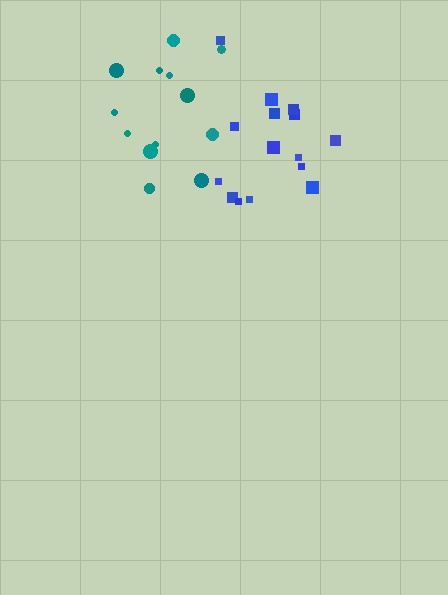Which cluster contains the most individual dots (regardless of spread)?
Blue (15).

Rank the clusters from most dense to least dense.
blue, teal.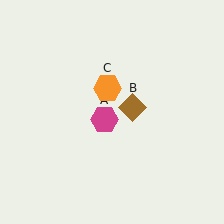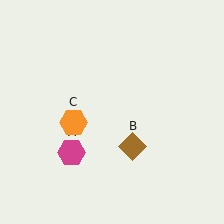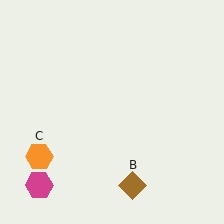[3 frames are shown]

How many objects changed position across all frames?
3 objects changed position: magenta hexagon (object A), brown diamond (object B), orange hexagon (object C).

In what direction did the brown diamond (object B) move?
The brown diamond (object B) moved down.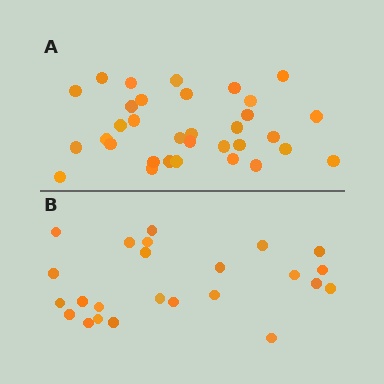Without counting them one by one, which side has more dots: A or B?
Region A (the top region) has more dots.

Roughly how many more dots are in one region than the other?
Region A has roughly 8 or so more dots than region B.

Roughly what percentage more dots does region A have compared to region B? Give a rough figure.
About 40% more.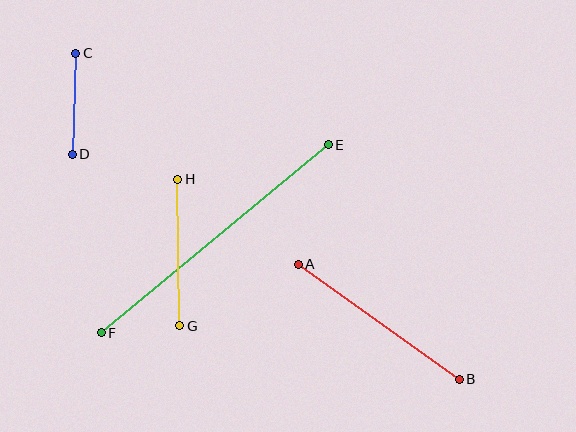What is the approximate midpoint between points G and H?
The midpoint is at approximately (179, 253) pixels.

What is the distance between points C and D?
The distance is approximately 101 pixels.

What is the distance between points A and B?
The distance is approximately 198 pixels.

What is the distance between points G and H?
The distance is approximately 147 pixels.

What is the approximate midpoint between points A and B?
The midpoint is at approximately (379, 322) pixels.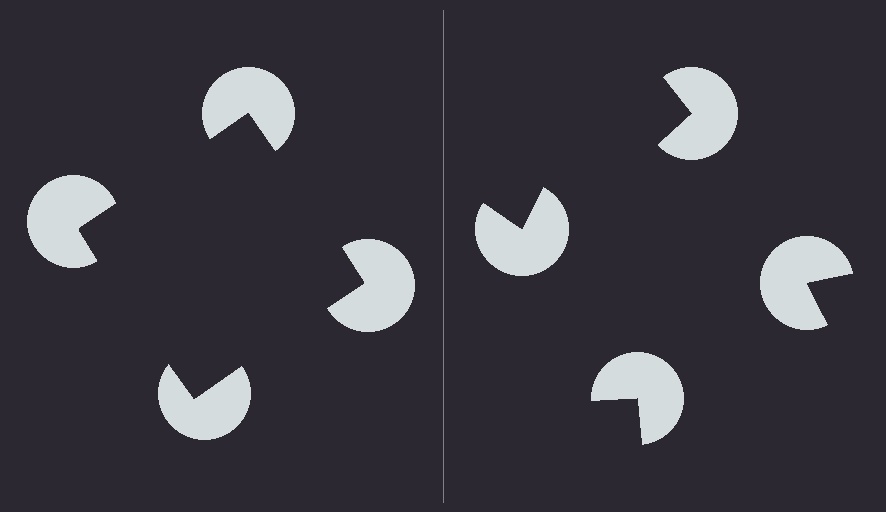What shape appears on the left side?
An illusory square.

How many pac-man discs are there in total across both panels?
8 — 4 on each side.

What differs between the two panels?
The pac-man discs are positioned identically on both sides; only the wedge orientations differ. On the left they align to a square; on the right they are misaligned.